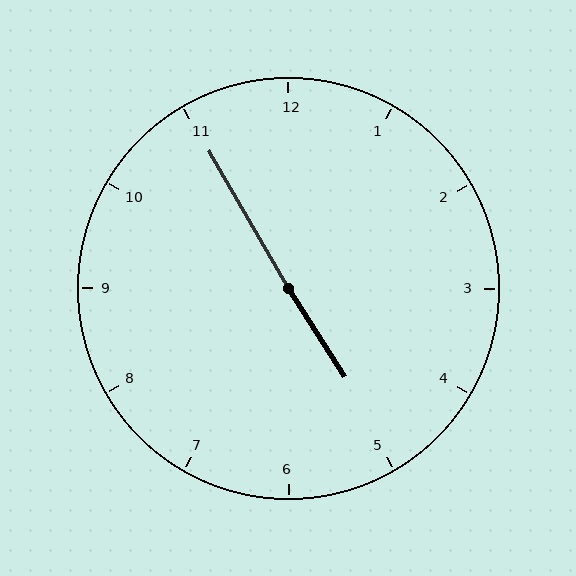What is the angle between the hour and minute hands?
Approximately 178 degrees.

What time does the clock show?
4:55.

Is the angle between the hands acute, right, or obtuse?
It is obtuse.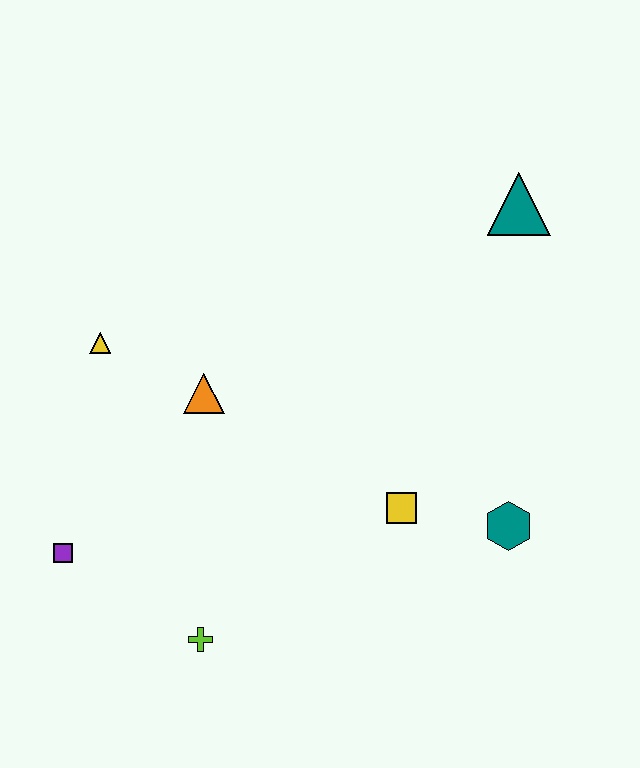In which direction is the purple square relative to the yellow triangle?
The purple square is below the yellow triangle.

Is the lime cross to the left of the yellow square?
Yes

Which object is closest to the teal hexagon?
The yellow square is closest to the teal hexagon.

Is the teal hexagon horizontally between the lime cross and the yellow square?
No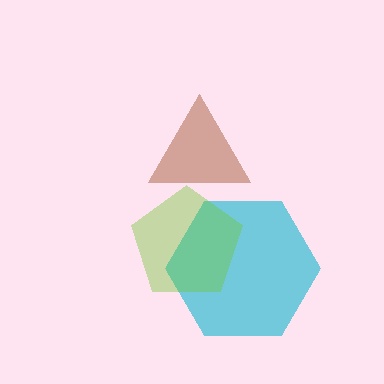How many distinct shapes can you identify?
There are 3 distinct shapes: a cyan hexagon, a lime pentagon, a brown triangle.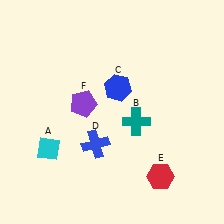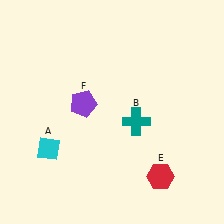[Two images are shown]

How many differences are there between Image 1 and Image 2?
There are 2 differences between the two images.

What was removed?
The blue hexagon (C), the blue cross (D) were removed in Image 2.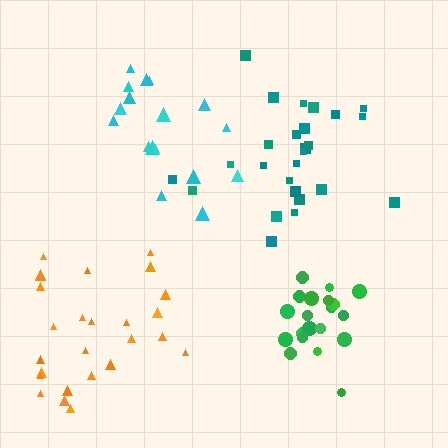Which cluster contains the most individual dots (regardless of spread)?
Orange (26).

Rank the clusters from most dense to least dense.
green, teal, cyan, orange.